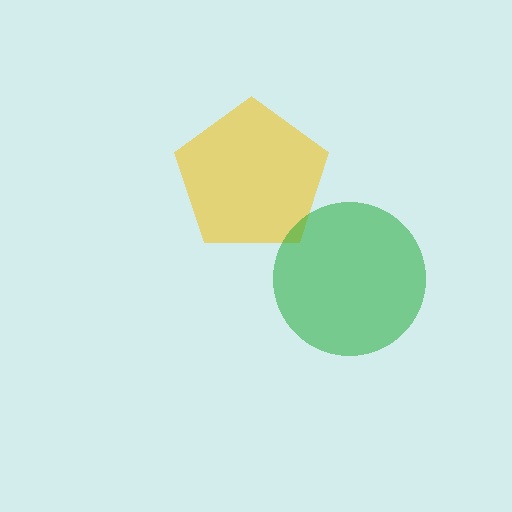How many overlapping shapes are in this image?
There are 2 overlapping shapes in the image.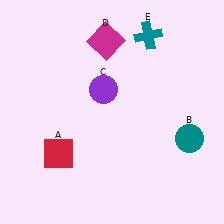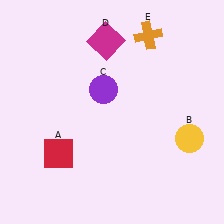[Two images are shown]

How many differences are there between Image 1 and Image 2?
There are 2 differences between the two images.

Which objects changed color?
B changed from teal to yellow. E changed from teal to orange.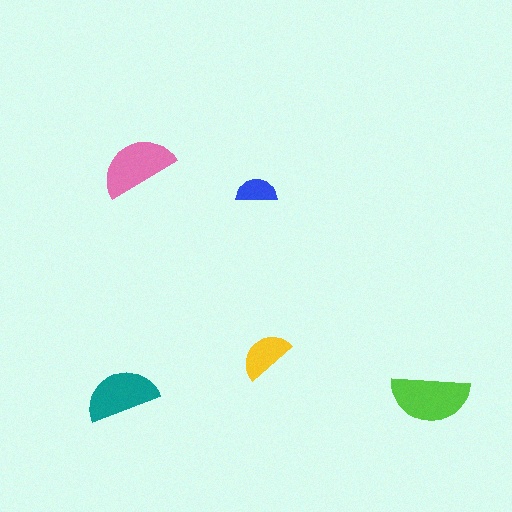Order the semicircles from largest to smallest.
the lime one, the pink one, the teal one, the yellow one, the blue one.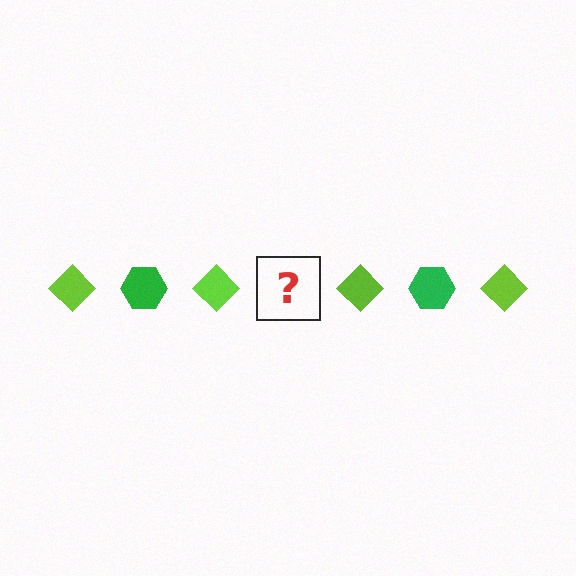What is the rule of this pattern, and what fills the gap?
The rule is that the pattern alternates between lime diamond and green hexagon. The gap should be filled with a green hexagon.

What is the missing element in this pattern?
The missing element is a green hexagon.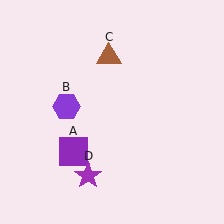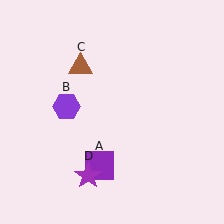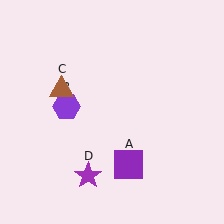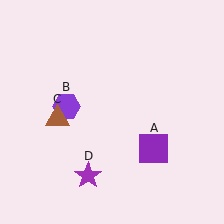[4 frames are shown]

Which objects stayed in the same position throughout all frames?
Purple hexagon (object B) and purple star (object D) remained stationary.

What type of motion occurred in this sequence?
The purple square (object A), brown triangle (object C) rotated counterclockwise around the center of the scene.